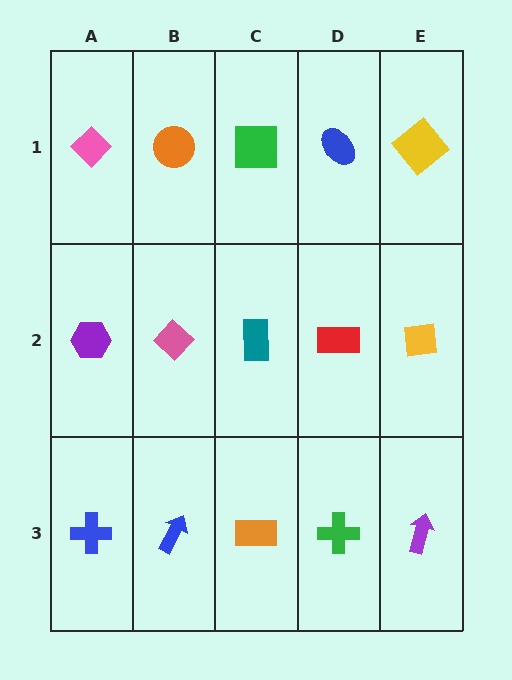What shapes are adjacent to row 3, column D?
A red rectangle (row 2, column D), an orange rectangle (row 3, column C), a purple arrow (row 3, column E).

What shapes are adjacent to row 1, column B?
A pink diamond (row 2, column B), a pink diamond (row 1, column A), a green square (row 1, column C).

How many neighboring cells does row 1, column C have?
3.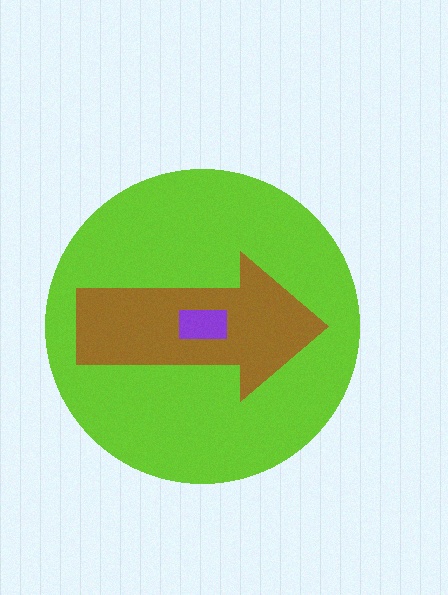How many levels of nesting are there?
3.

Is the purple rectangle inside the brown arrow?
Yes.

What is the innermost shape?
The purple rectangle.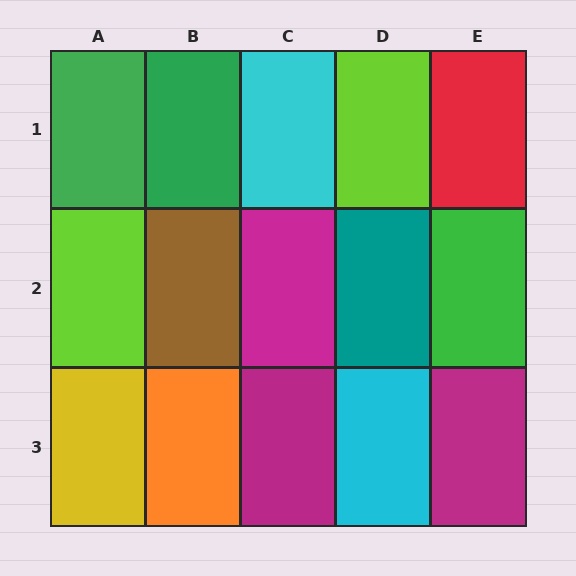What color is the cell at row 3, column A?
Yellow.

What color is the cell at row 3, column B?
Orange.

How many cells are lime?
2 cells are lime.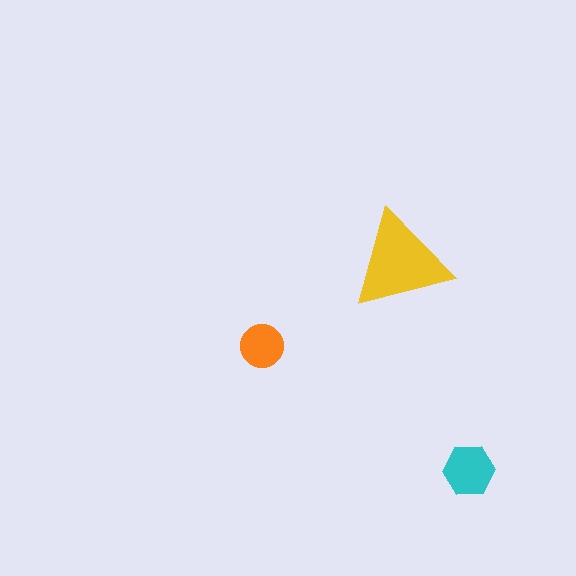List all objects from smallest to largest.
The orange circle, the cyan hexagon, the yellow triangle.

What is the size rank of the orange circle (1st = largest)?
3rd.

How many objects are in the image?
There are 3 objects in the image.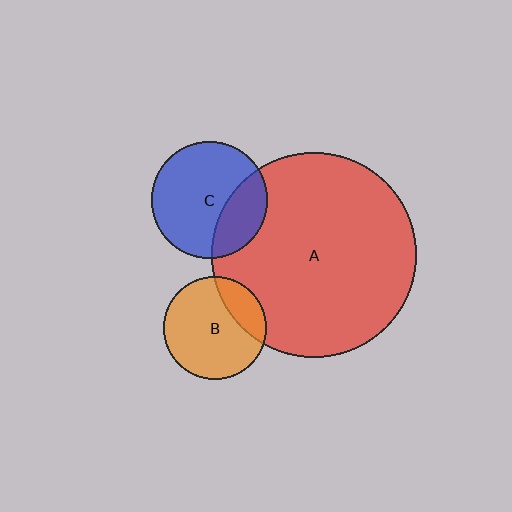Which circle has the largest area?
Circle A (red).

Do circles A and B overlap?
Yes.